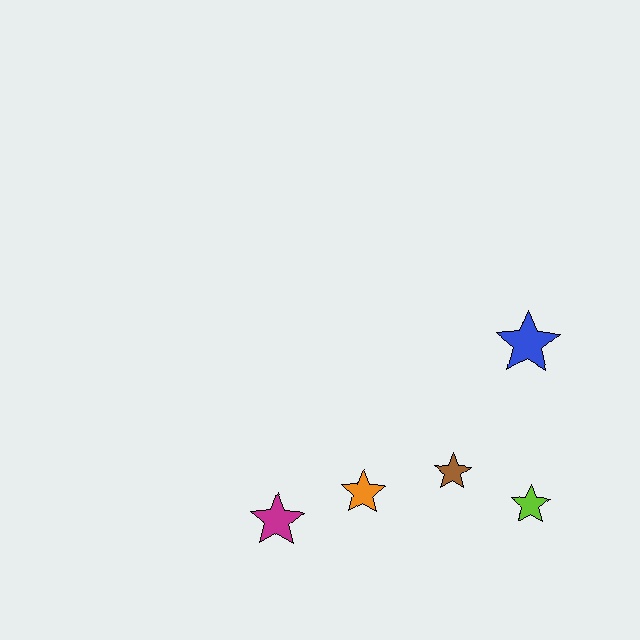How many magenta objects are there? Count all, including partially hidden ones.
There is 1 magenta object.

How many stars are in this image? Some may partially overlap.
There are 5 stars.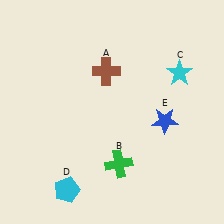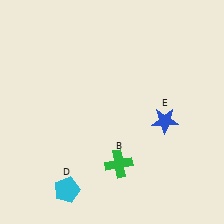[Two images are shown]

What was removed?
The brown cross (A), the cyan star (C) were removed in Image 2.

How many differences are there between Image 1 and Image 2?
There are 2 differences between the two images.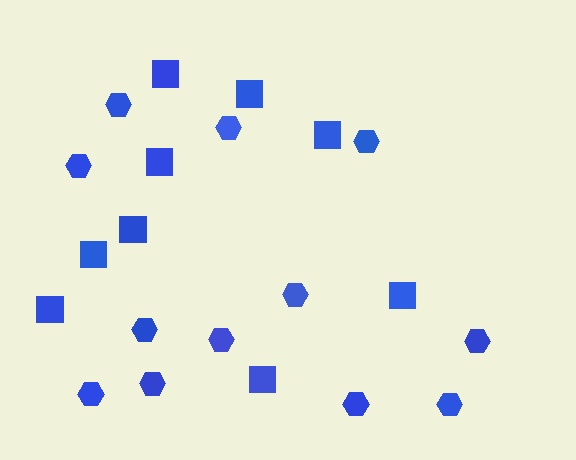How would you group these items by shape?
There are 2 groups: one group of hexagons (12) and one group of squares (9).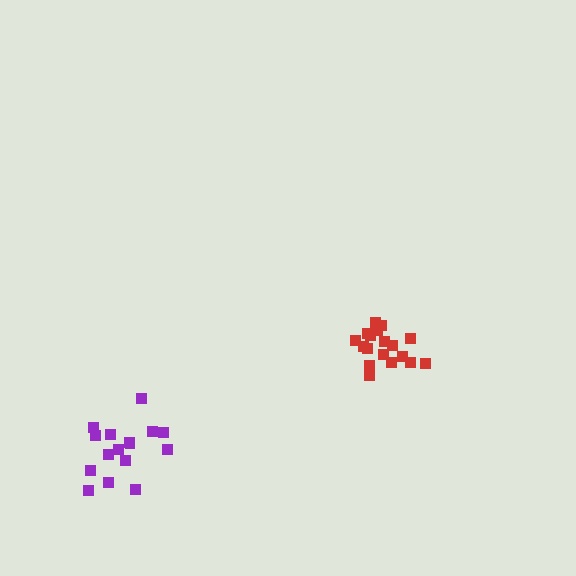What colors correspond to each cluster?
The clusters are colored: red, purple.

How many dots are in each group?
Group 1: 18 dots, Group 2: 16 dots (34 total).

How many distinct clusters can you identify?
There are 2 distinct clusters.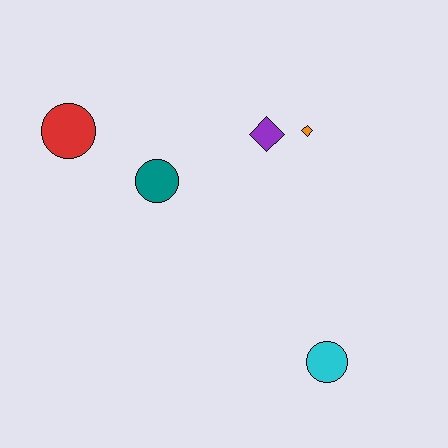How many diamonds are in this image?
There are 2 diamonds.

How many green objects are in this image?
There are no green objects.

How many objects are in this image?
There are 5 objects.